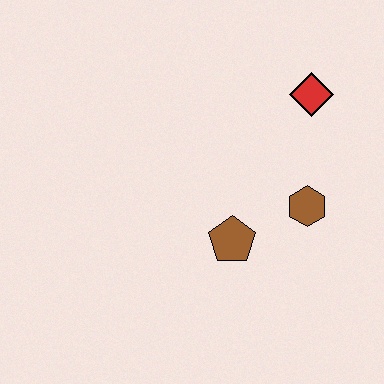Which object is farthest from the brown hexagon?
The red diamond is farthest from the brown hexagon.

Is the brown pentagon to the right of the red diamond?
No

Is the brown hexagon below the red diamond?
Yes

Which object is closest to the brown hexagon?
The brown pentagon is closest to the brown hexagon.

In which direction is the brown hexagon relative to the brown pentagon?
The brown hexagon is to the right of the brown pentagon.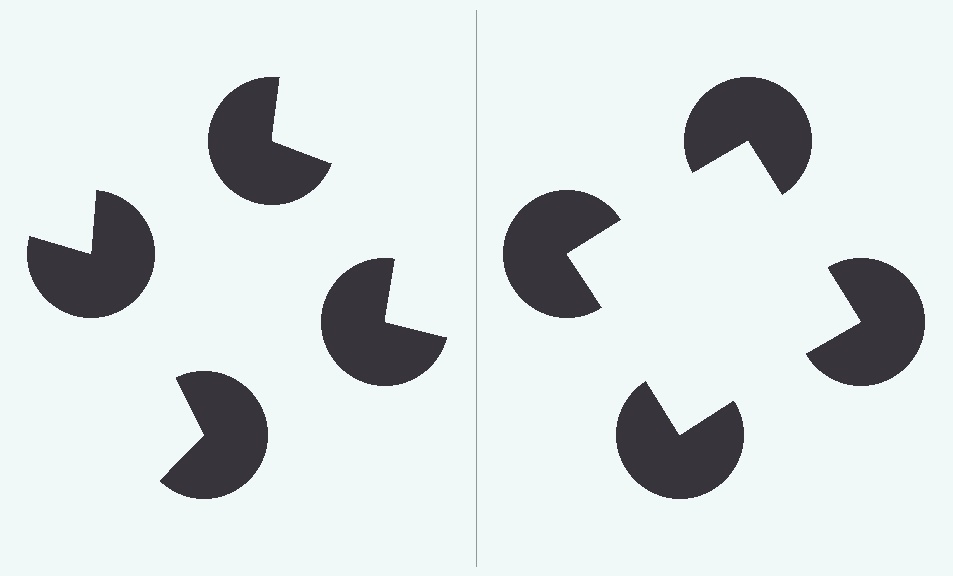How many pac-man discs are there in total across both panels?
8 — 4 on each side.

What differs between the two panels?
The pac-man discs are positioned identically on both sides; only the wedge orientations differ. On the right they align to a square; on the left they are misaligned.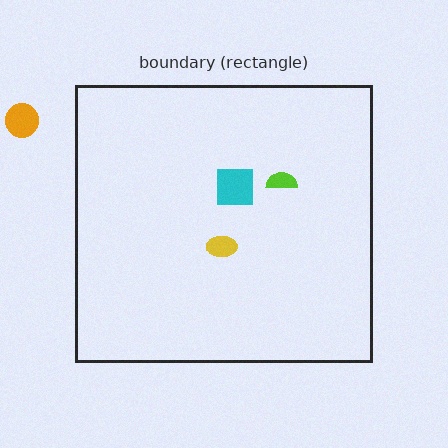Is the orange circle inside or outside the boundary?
Outside.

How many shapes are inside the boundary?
3 inside, 1 outside.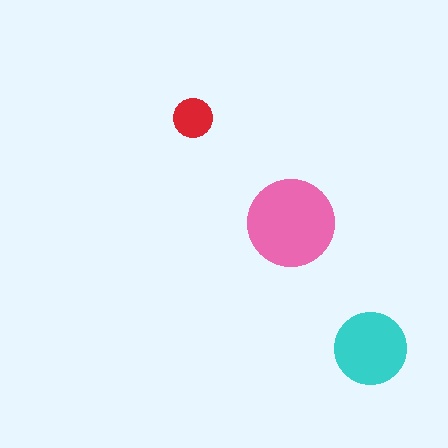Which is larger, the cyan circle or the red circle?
The cyan one.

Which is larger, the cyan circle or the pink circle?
The pink one.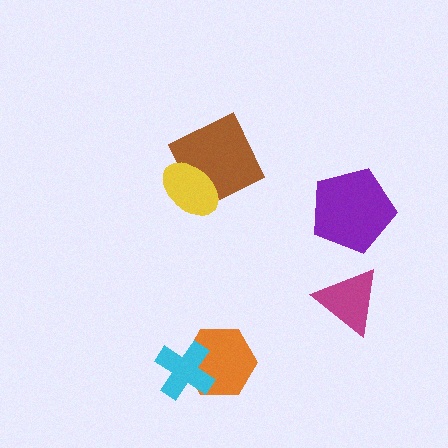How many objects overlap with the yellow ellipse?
1 object overlaps with the yellow ellipse.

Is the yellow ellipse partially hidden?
No, no other shape covers it.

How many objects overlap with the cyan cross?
1 object overlaps with the cyan cross.